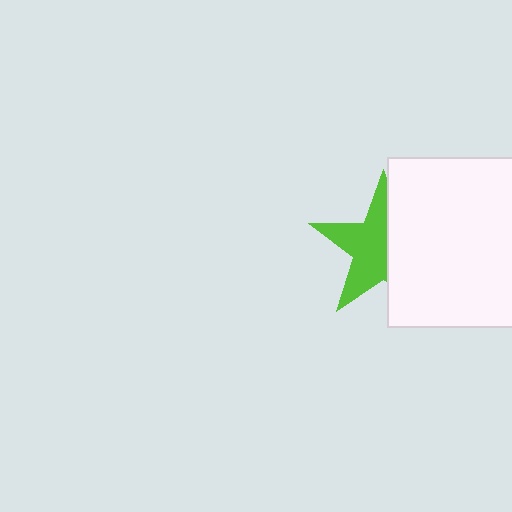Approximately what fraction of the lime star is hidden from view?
Roughly 43% of the lime star is hidden behind the white square.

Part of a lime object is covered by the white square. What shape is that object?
It is a star.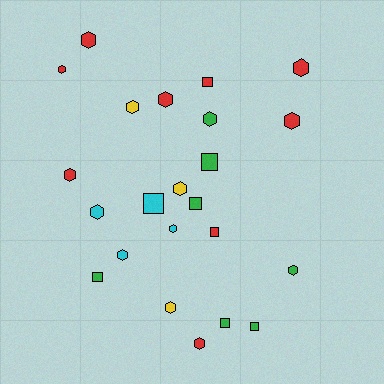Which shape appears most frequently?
Hexagon, with 15 objects.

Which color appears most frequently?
Red, with 9 objects.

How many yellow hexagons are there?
There are 3 yellow hexagons.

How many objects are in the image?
There are 23 objects.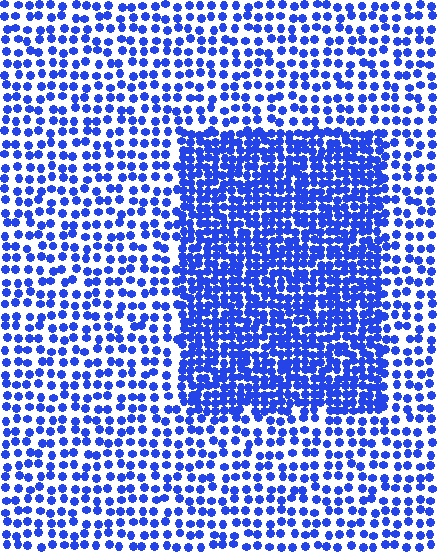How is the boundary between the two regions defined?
The boundary is defined by a change in element density (approximately 2.0x ratio). All elements are the same color, size, and shape.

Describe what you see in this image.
The image contains small blue elements arranged at two different densities. A rectangle-shaped region is visible where the elements are more densely packed than the surrounding area.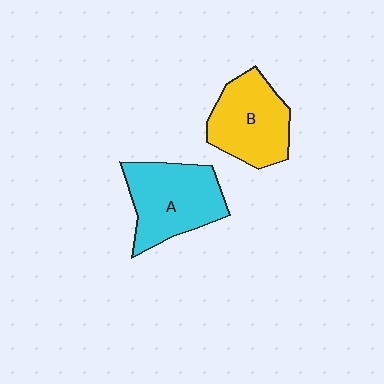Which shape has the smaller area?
Shape B (yellow).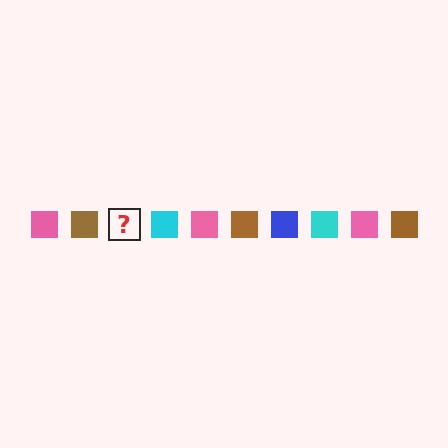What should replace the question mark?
The question mark should be replaced with a blue square.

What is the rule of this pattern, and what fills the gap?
The rule is that the pattern cycles through pink, brown, blue, cyan squares. The gap should be filled with a blue square.